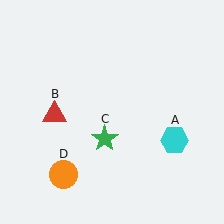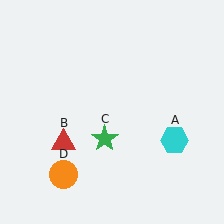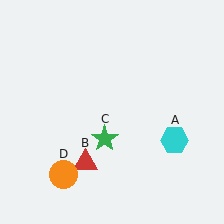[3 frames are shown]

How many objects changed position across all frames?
1 object changed position: red triangle (object B).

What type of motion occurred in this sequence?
The red triangle (object B) rotated counterclockwise around the center of the scene.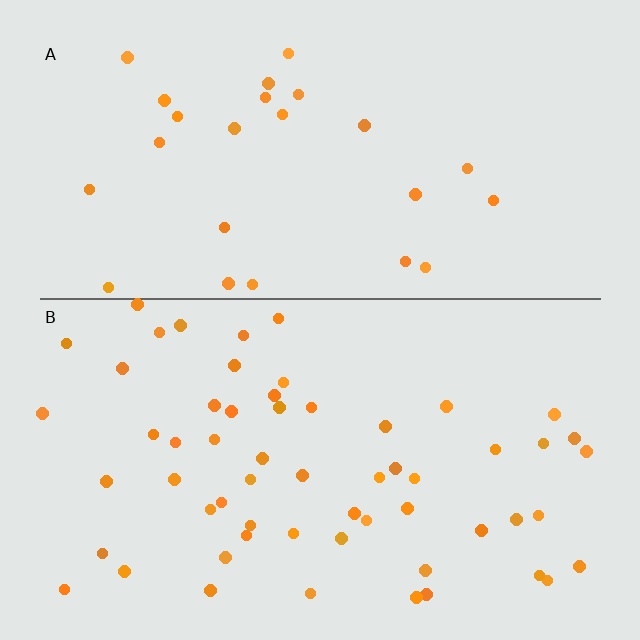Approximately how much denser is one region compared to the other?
Approximately 2.3× — region B over region A.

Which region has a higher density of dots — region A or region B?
B (the bottom).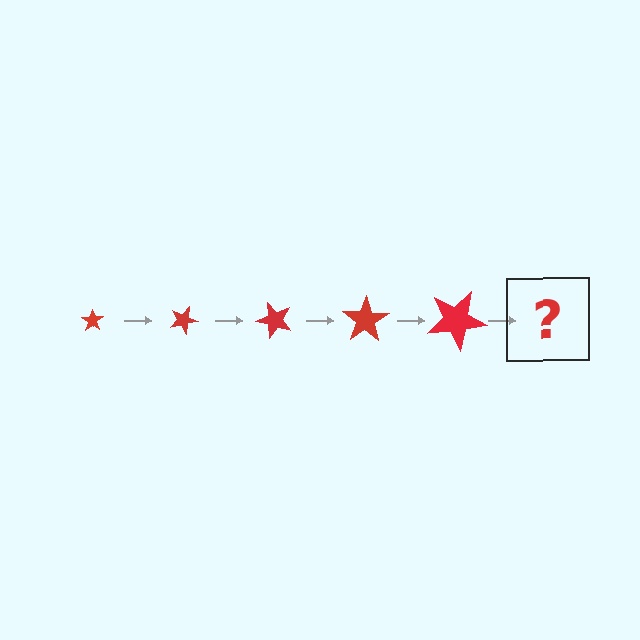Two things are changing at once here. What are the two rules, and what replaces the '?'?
The two rules are that the star grows larger each step and it rotates 25 degrees each step. The '?' should be a star, larger than the previous one and rotated 125 degrees from the start.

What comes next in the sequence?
The next element should be a star, larger than the previous one and rotated 125 degrees from the start.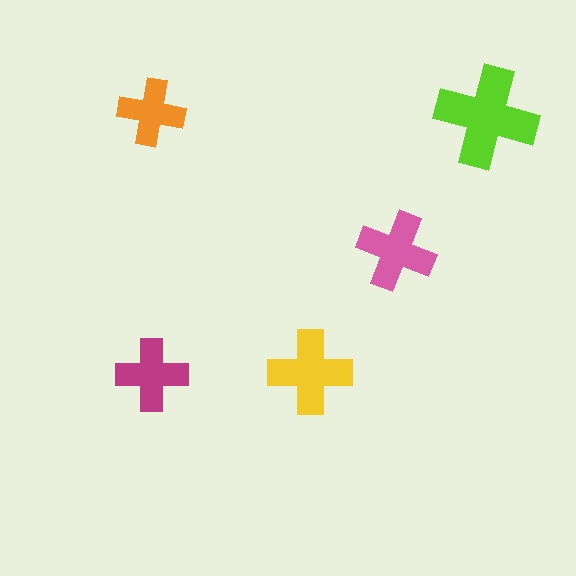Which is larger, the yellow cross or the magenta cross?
The yellow one.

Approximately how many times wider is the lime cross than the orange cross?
About 1.5 times wider.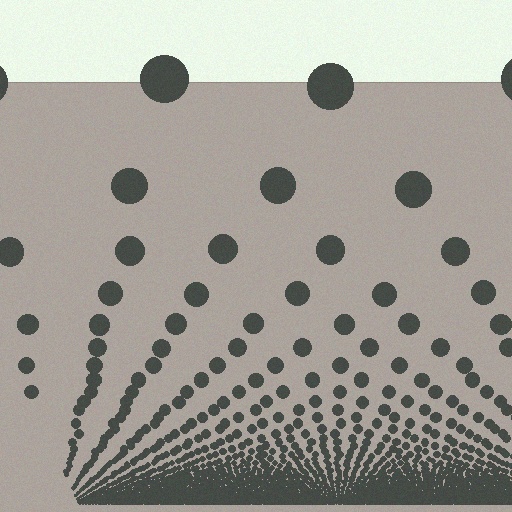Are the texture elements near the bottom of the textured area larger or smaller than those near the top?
Smaller. The gradient is inverted — elements near the bottom are smaller and denser.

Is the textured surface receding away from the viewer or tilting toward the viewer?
The surface appears to tilt toward the viewer. Texture elements get larger and sparser toward the top.